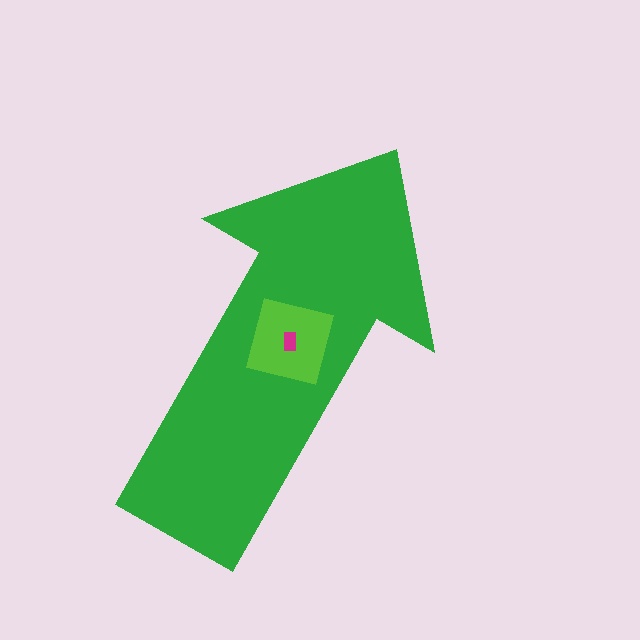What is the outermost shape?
The green arrow.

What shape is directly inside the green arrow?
The lime square.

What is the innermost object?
The magenta rectangle.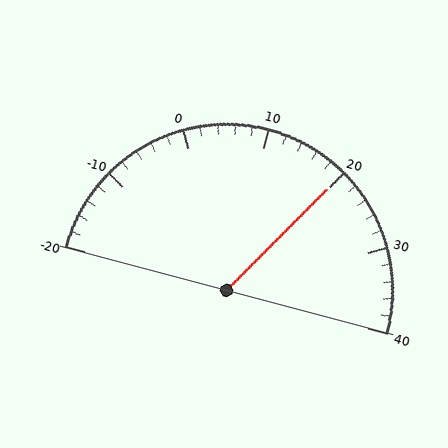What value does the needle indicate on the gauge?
The needle indicates approximately 20.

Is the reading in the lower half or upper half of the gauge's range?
The reading is in the upper half of the range (-20 to 40).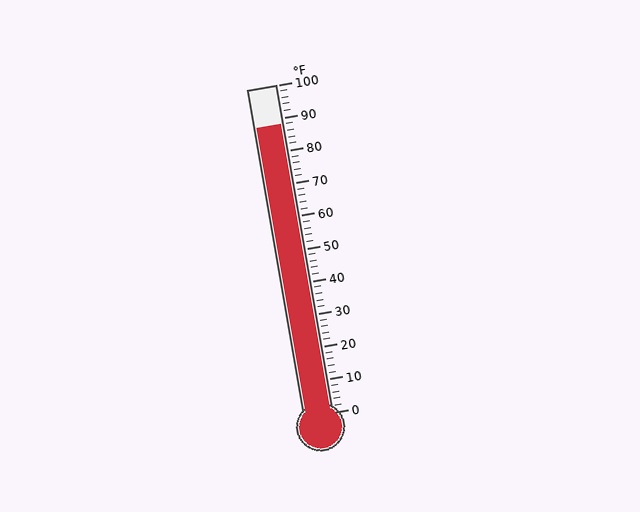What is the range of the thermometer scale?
The thermometer scale ranges from 0°F to 100°F.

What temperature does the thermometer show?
The thermometer shows approximately 88°F.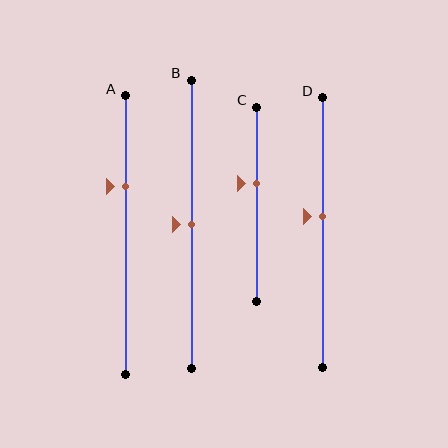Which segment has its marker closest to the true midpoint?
Segment B has its marker closest to the true midpoint.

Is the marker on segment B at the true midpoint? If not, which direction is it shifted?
Yes, the marker on segment B is at the true midpoint.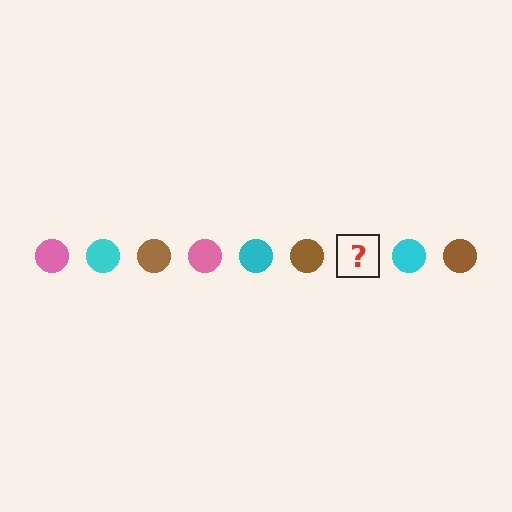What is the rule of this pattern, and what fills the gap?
The rule is that the pattern cycles through pink, cyan, brown circles. The gap should be filled with a pink circle.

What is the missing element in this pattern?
The missing element is a pink circle.